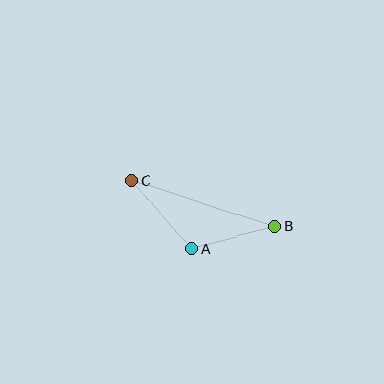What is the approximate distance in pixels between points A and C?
The distance between A and C is approximately 91 pixels.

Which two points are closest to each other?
Points A and B are closest to each other.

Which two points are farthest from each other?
Points B and C are farthest from each other.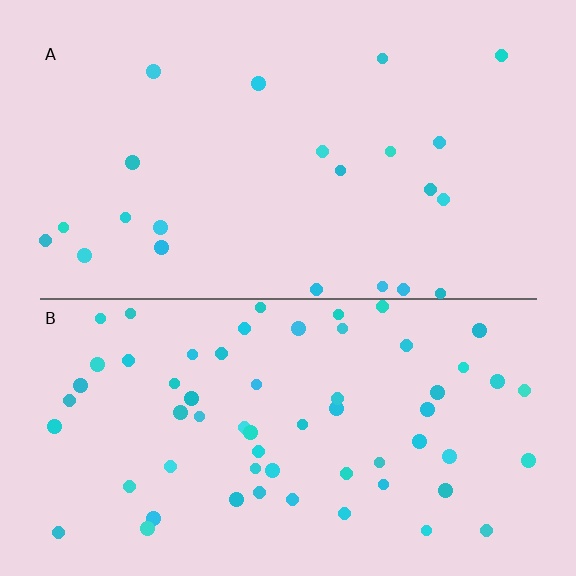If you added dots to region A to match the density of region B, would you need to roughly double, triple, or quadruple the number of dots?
Approximately triple.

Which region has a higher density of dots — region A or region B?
B (the bottom).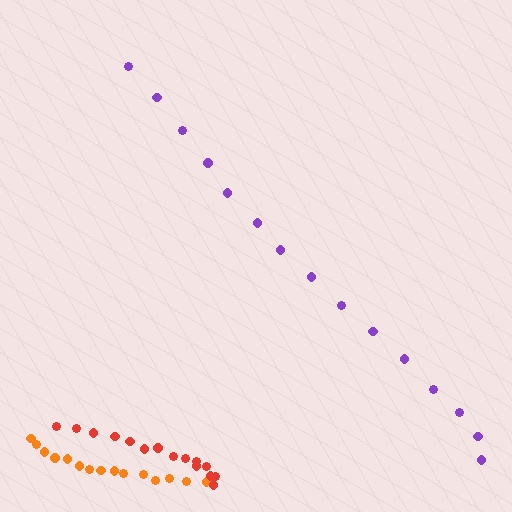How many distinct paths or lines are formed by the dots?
There are 3 distinct paths.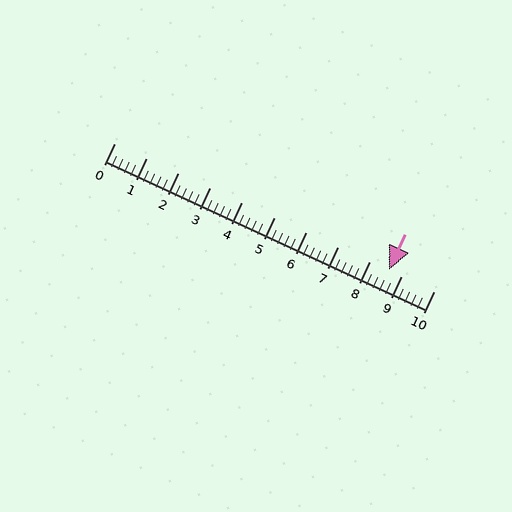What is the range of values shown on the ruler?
The ruler shows values from 0 to 10.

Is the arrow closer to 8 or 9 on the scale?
The arrow is closer to 9.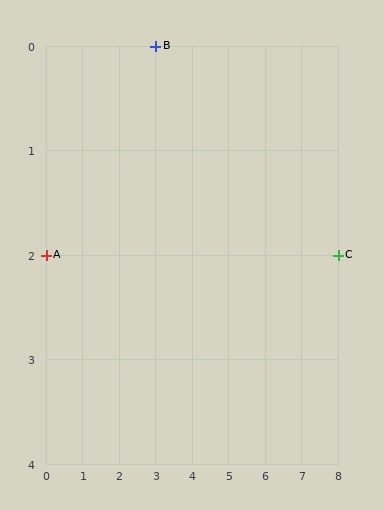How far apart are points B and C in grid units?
Points B and C are 5 columns and 2 rows apart (about 5.4 grid units diagonally).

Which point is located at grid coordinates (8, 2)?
Point C is at (8, 2).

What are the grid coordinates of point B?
Point B is at grid coordinates (3, 0).